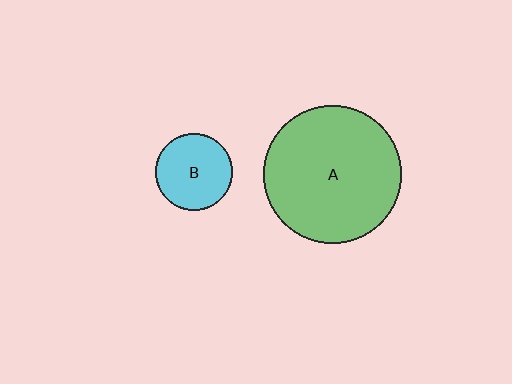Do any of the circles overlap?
No, none of the circles overlap.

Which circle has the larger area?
Circle A (green).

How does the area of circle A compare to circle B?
Approximately 3.2 times.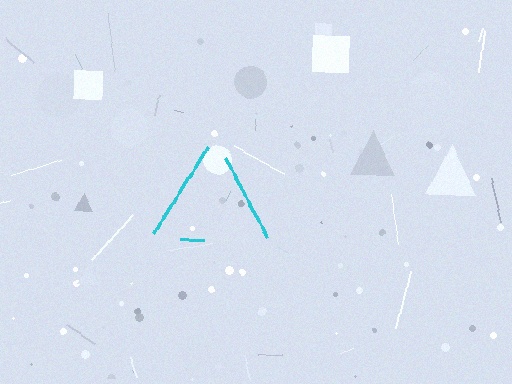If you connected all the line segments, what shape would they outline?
They would outline a triangle.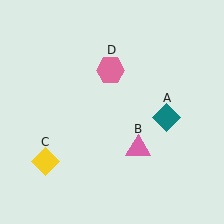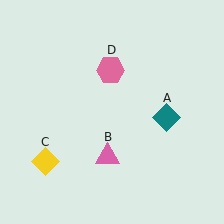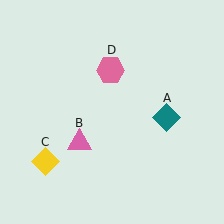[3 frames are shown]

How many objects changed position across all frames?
1 object changed position: pink triangle (object B).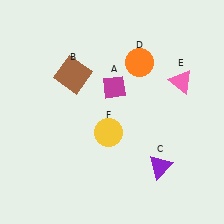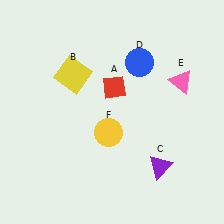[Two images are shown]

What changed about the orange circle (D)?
In Image 1, D is orange. In Image 2, it changed to blue.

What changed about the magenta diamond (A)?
In Image 1, A is magenta. In Image 2, it changed to red.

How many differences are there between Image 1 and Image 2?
There are 3 differences between the two images.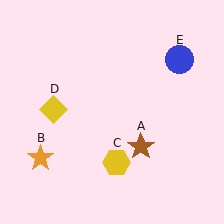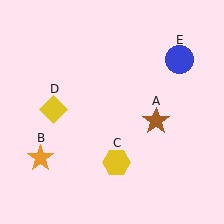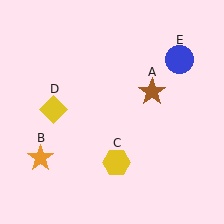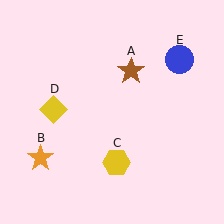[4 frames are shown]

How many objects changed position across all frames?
1 object changed position: brown star (object A).